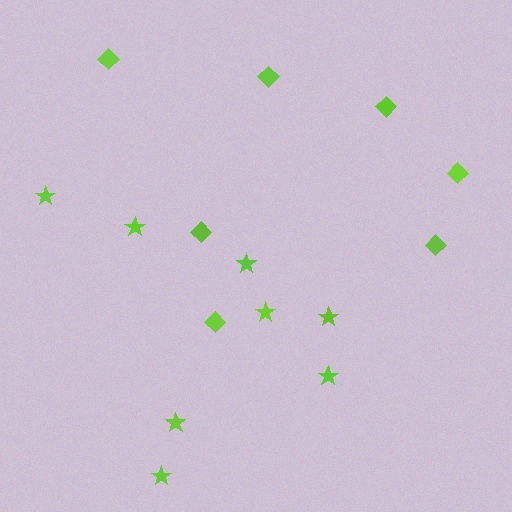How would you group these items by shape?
There are 2 groups: one group of diamonds (7) and one group of stars (8).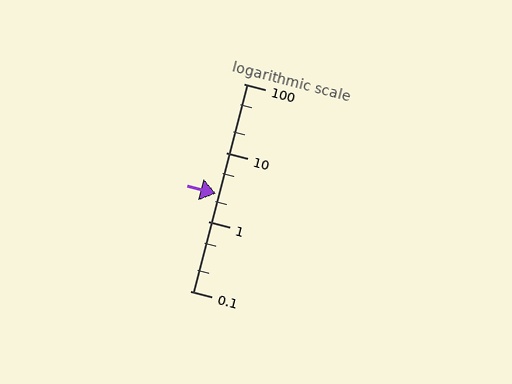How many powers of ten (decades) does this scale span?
The scale spans 3 decades, from 0.1 to 100.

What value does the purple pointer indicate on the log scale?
The pointer indicates approximately 2.6.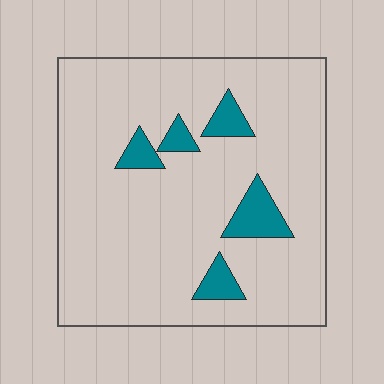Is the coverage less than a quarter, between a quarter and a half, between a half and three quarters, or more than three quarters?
Less than a quarter.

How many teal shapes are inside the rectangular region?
5.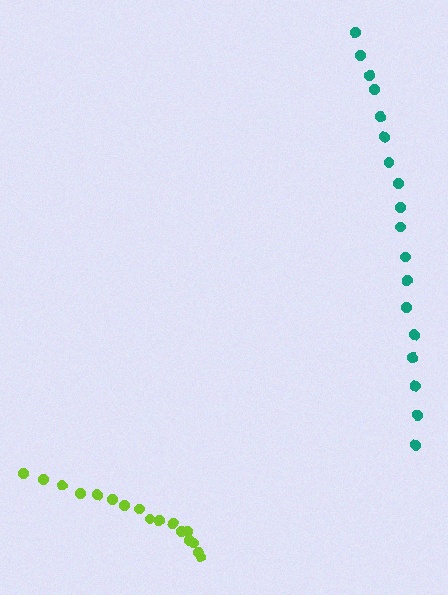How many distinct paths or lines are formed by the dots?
There are 2 distinct paths.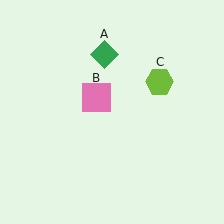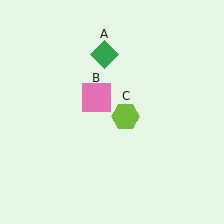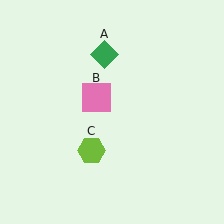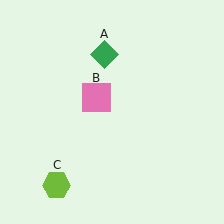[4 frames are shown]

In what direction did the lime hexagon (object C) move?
The lime hexagon (object C) moved down and to the left.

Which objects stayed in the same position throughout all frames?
Green diamond (object A) and pink square (object B) remained stationary.